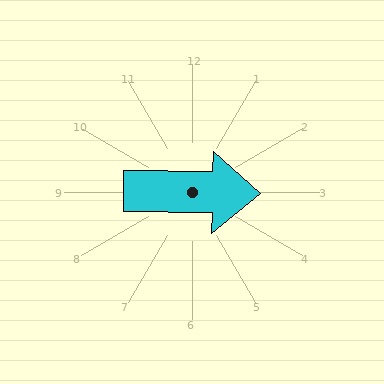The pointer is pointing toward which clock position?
Roughly 3 o'clock.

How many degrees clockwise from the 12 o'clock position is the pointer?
Approximately 91 degrees.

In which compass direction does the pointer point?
East.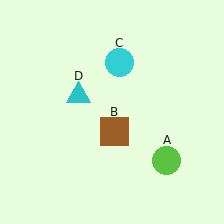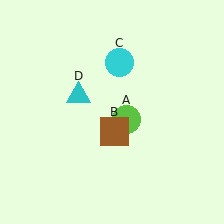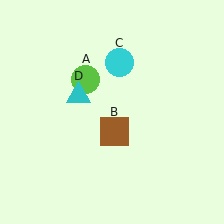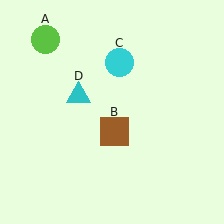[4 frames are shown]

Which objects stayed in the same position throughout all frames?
Brown square (object B) and cyan circle (object C) and cyan triangle (object D) remained stationary.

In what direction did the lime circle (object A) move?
The lime circle (object A) moved up and to the left.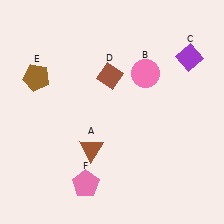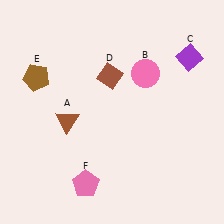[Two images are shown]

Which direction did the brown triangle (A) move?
The brown triangle (A) moved up.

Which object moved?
The brown triangle (A) moved up.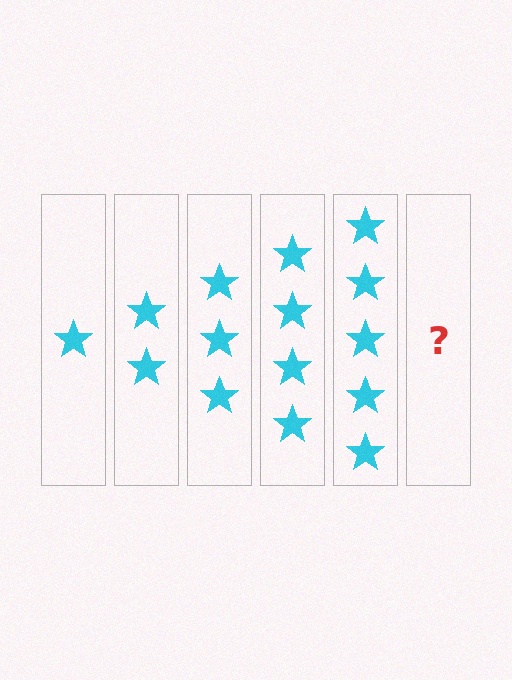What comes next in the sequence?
The next element should be 6 stars.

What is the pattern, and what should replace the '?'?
The pattern is that each step adds one more star. The '?' should be 6 stars.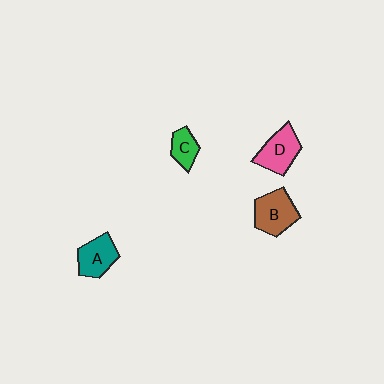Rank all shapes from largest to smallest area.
From largest to smallest: B (brown), D (pink), A (teal), C (green).